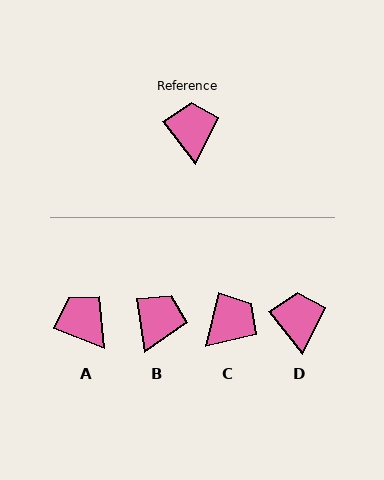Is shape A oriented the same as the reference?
No, it is off by about 31 degrees.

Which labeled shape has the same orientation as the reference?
D.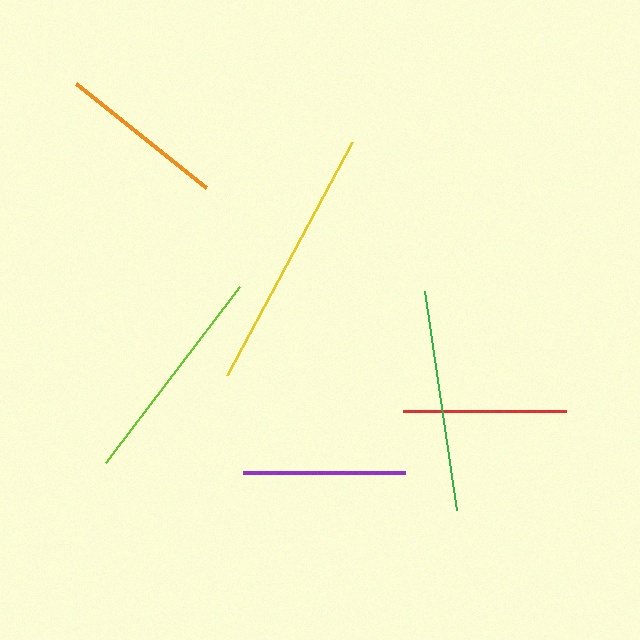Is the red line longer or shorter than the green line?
The green line is longer than the red line.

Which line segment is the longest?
The yellow line is the longest at approximately 265 pixels.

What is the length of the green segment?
The green segment is approximately 221 pixels long.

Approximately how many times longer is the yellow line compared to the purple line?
The yellow line is approximately 1.6 times the length of the purple line.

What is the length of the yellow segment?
The yellow segment is approximately 265 pixels long.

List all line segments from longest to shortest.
From longest to shortest: yellow, green, lime, orange, red, purple.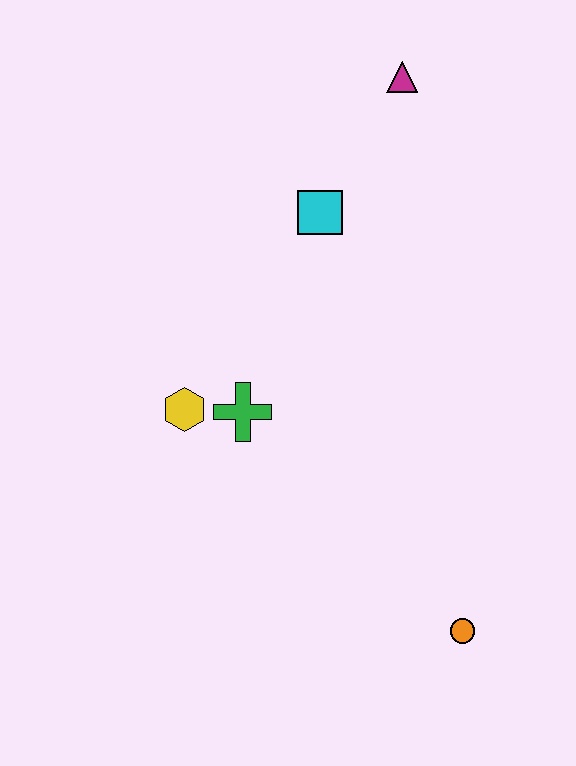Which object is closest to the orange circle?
The green cross is closest to the orange circle.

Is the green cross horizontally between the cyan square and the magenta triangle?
No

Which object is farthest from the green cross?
The magenta triangle is farthest from the green cross.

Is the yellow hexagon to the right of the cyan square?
No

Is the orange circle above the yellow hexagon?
No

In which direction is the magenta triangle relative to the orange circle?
The magenta triangle is above the orange circle.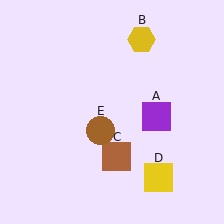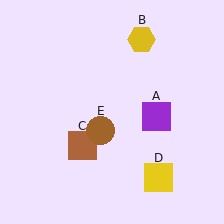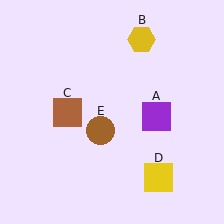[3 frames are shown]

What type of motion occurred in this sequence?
The brown square (object C) rotated clockwise around the center of the scene.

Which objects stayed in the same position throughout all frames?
Purple square (object A) and yellow hexagon (object B) and yellow square (object D) and brown circle (object E) remained stationary.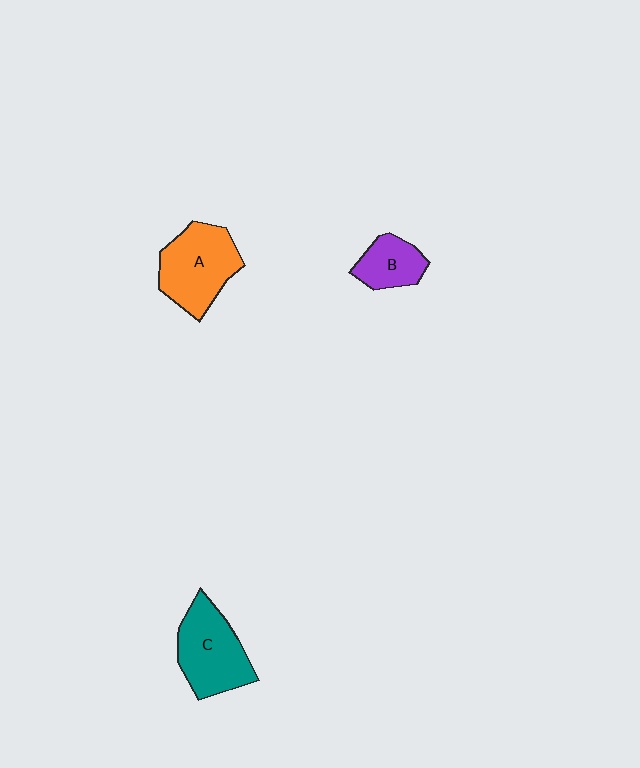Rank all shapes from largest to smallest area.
From largest to smallest: A (orange), C (teal), B (purple).